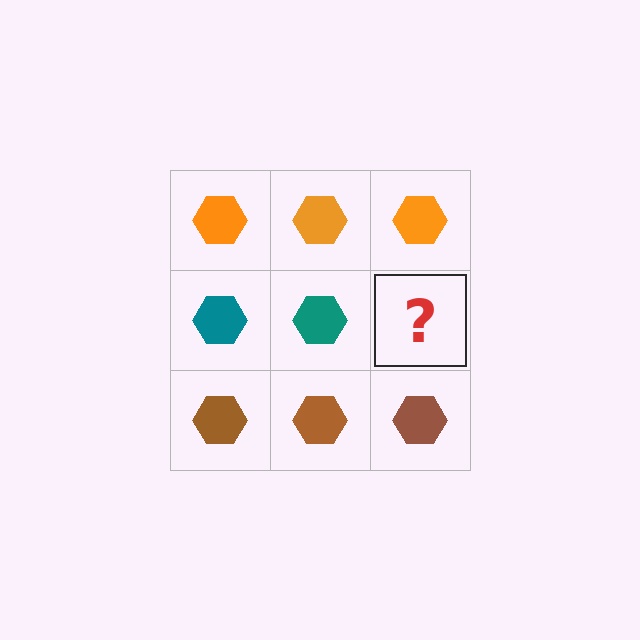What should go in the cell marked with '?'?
The missing cell should contain a teal hexagon.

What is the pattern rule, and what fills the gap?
The rule is that each row has a consistent color. The gap should be filled with a teal hexagon.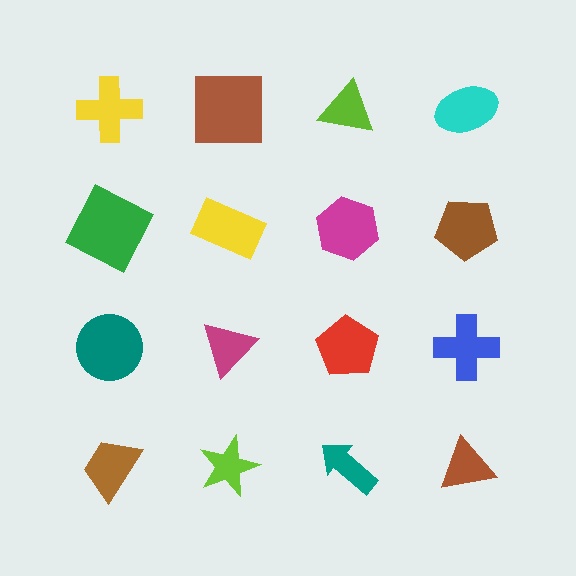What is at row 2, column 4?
A brown pentagon.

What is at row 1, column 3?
A lime triangle.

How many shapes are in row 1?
4 shapes.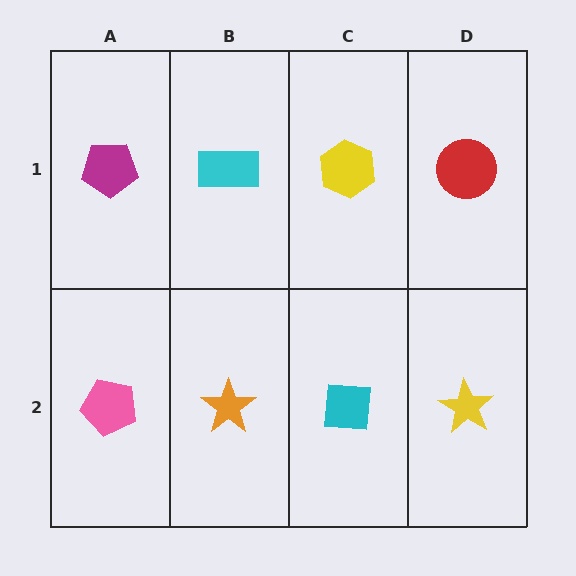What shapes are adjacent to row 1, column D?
A yellow star (row 2, column D), a yellow hexagon (row 1, column C).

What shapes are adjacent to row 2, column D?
A red circle (row 1, column D), a cyan square (row 2, column C).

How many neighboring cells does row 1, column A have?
2.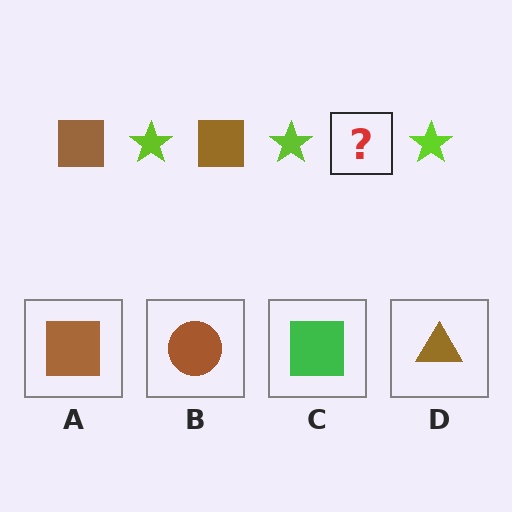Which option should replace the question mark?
Option A.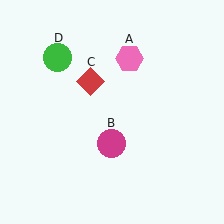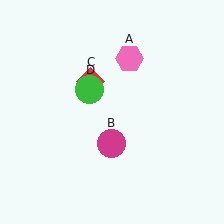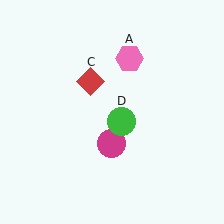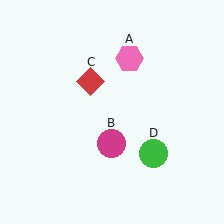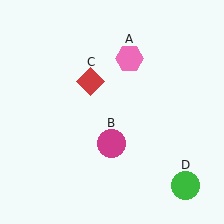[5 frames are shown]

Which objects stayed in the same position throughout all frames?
Pink hexagon (object A) and magenta circle (object B) and red diamond (object C) remained stationary.